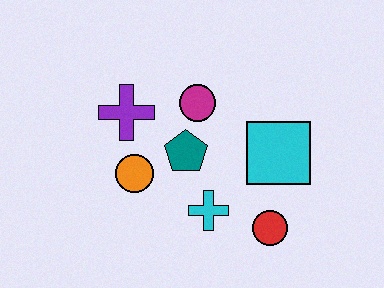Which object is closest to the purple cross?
The orange circle is closest to the purple cross.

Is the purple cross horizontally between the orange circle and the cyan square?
No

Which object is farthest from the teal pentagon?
The red circle is farthest from the teal pentagon.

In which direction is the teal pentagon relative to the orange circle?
The teal pentagon is to the right of the orange circle.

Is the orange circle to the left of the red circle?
Yes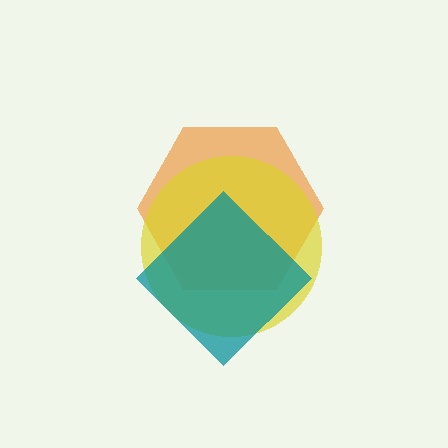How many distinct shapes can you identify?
There are 3 distinct shapes: an orange hexagon, a yellow circle, a teal diamond.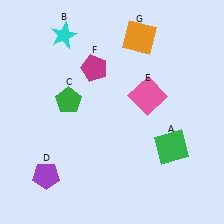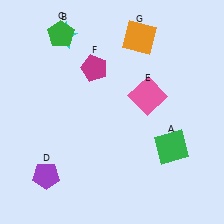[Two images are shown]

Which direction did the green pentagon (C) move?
The green pentagon (C) moved up.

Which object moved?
The green pentagon (C) moved up.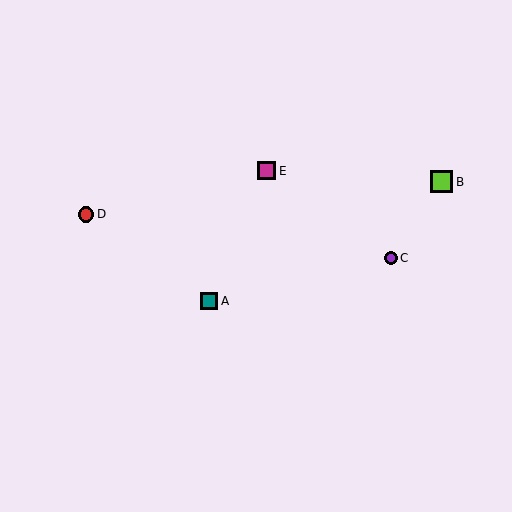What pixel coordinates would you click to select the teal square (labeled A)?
Click at (209, 301) to select the teal square A.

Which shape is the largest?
The lime square (labeled B) is the largest.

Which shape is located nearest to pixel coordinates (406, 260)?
The purple circle (labeled C) at (391, 258) is nearest to that location.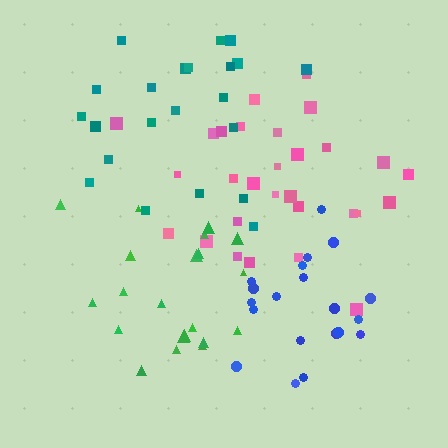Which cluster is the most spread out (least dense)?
Teal.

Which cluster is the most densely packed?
Blue.